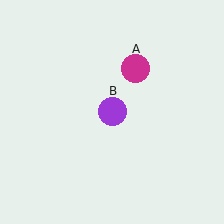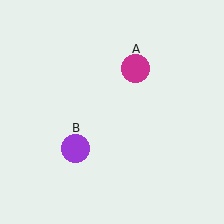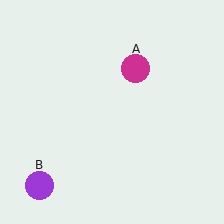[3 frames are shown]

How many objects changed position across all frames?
1 object changed position: purple circle (object B).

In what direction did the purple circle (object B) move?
The purple circle (object B) moved down and to the left.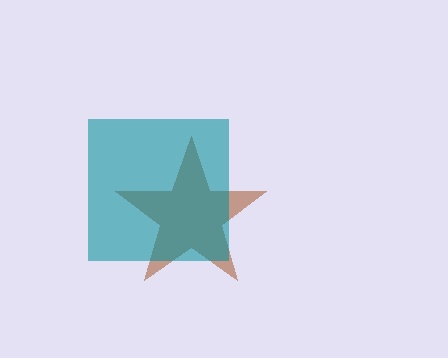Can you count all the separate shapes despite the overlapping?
Yes, there are 2 separate shapes.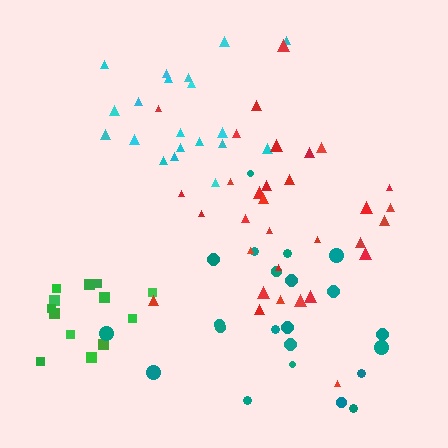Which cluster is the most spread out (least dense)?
Teal.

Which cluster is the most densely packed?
Green.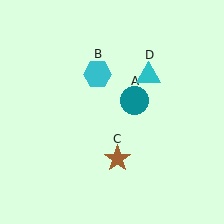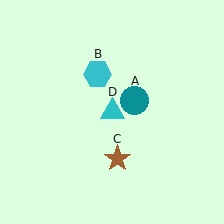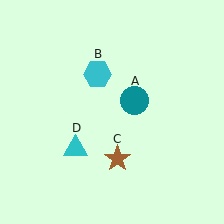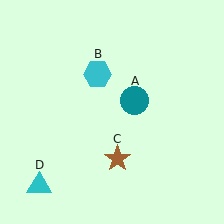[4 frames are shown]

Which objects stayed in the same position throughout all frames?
Teal circle (object A) and cyan hexagon (object B) and brown star (object C) remained stationary.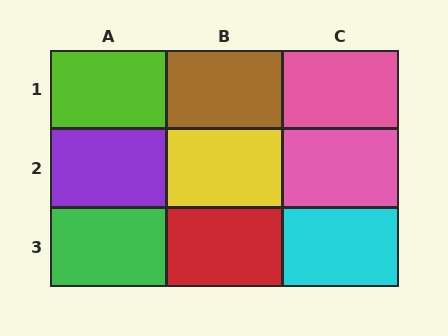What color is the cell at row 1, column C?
Pink.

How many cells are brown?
1 cell is brown.